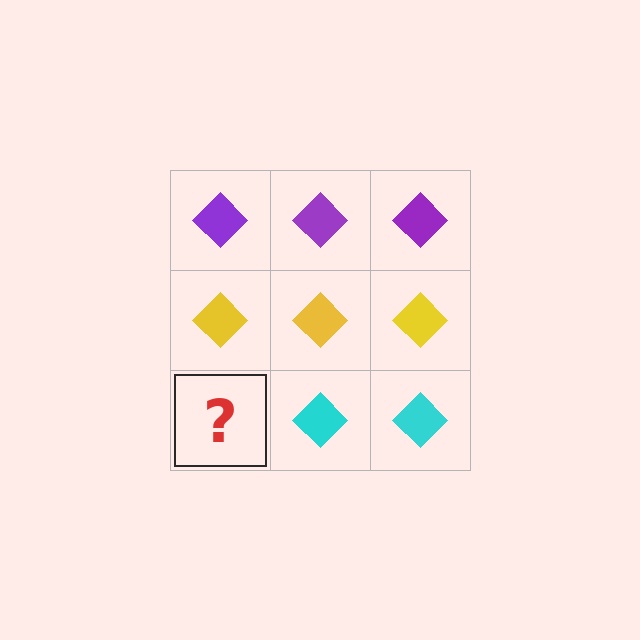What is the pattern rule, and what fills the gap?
The rule is that each row has a consistent color. The gap should be filled with a cyan diamond.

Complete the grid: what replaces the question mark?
The question mark should be replaced with a cyan diamond.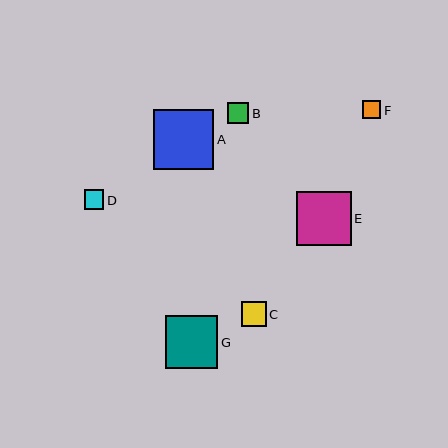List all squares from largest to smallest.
From largest to smallest: A, E, G, C, B, D, F.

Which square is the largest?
Square A is the largest with a size of approximately 60 pixels.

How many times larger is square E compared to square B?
Square E is approximately 2.5 times the size of square B.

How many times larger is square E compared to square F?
Square E is approximately 3.0 times the size of square F.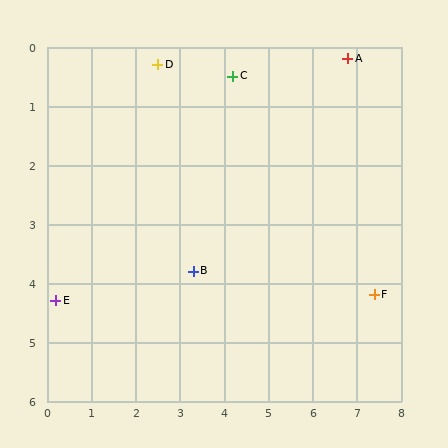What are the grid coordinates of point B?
Point B is at approximately (3.3, 3.8).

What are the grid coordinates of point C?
Point C is at approximately (4.2, 0.5).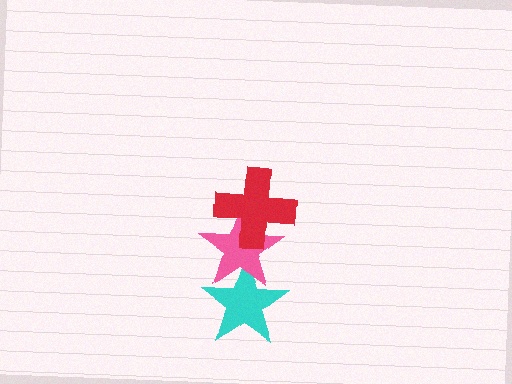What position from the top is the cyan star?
The cyan star is 3rd from the top.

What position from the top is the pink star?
The pink star is 2nd from the top.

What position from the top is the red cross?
The red cross is 1st from the top.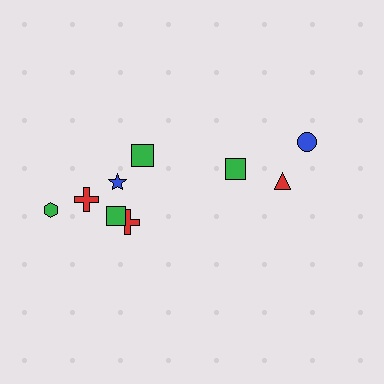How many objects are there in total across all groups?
There are 9 objects.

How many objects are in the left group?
There are 6 objects.